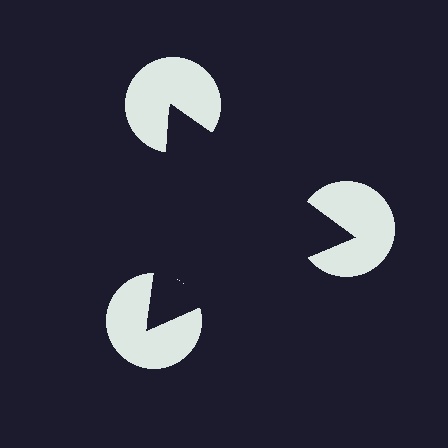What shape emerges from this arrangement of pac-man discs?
An illusory triangle — its edges are inferred from the aligned wedge cuts in the pac-man discs, not physically drawn.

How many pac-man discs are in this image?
There are 3 — one at each vertex of the illusory triangle.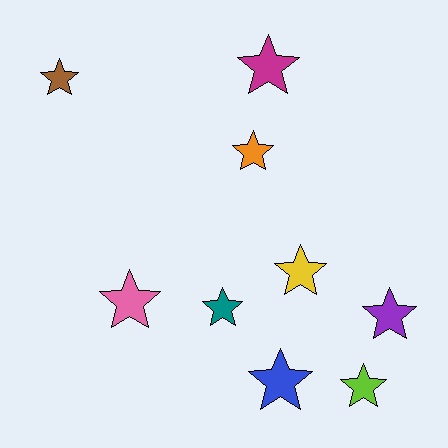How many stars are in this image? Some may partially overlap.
There are 9 stars.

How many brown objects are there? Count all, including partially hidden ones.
There is 1 brown object.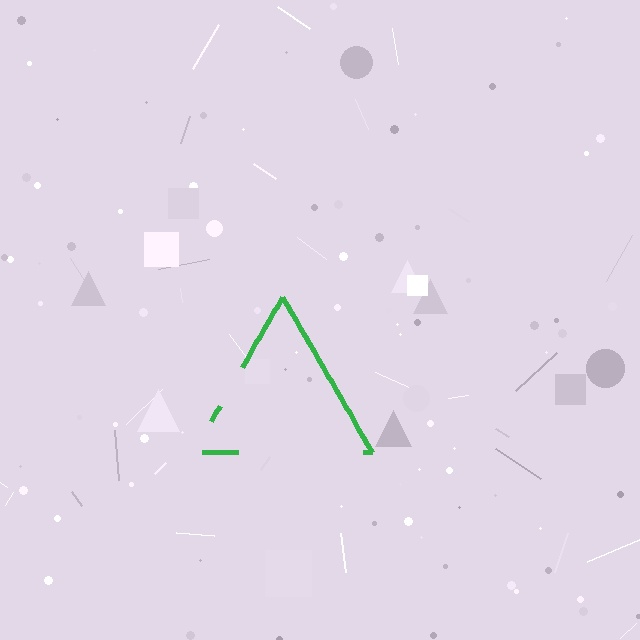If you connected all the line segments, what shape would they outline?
They would outline a triangle.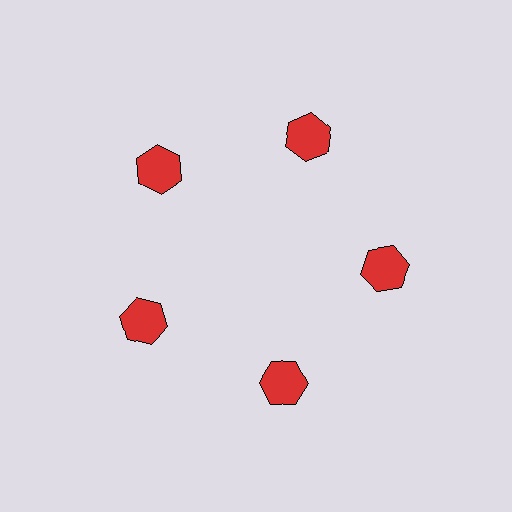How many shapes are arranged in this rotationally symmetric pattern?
There are 5 shapes, arranged in 5 groups of 1.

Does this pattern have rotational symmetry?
Yes, this pattern has 5-fold rotational symmetry. It looks the same after rotating 72 degrees around the center.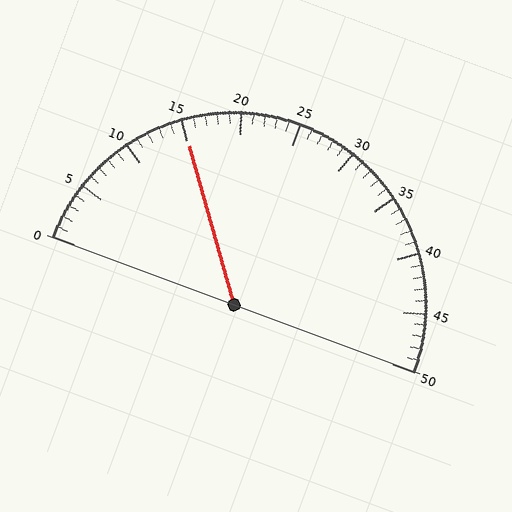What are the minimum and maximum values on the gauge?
The gauge ranges from 0 to 50.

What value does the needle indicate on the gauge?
The needle indicates approximately 15.